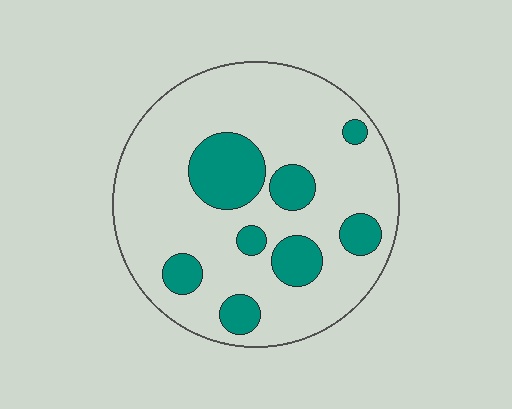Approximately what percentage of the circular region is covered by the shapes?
Approximately 20%.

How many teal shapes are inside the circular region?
8.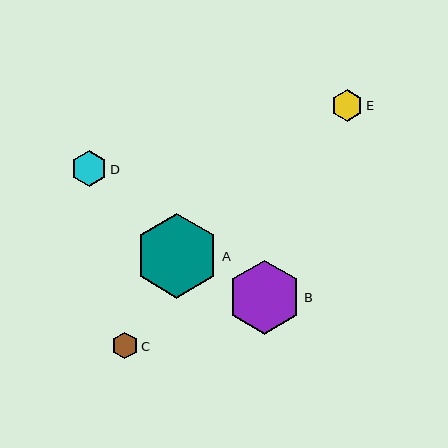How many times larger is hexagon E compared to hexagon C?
Hexagon E is approximately 1.2 times the size of hexagon C.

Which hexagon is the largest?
Hexagon A is the largest with a size of approximately 85 pixels.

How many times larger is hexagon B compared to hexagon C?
Hexagon B is approximately 2.8 times the size of hexagon C.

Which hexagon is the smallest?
Hexagon C is the smallest with a size of approximately 26 pixels.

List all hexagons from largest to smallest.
From largest to smallest: A, B, D, E, C.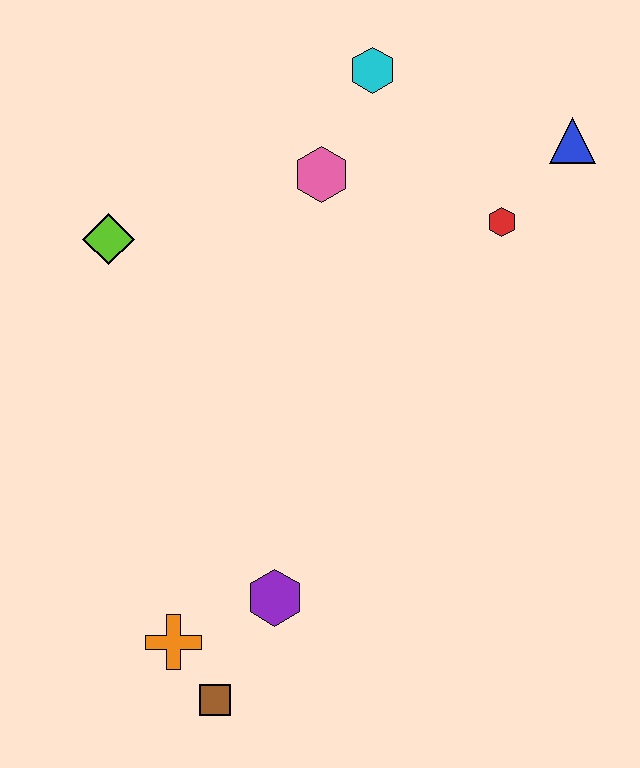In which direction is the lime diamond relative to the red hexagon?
The lime diamond is to the left of the red hexagon.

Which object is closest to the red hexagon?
The blue triangle is closest to the red hexagon.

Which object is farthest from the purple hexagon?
The blue triangle is farthest from the purple hexagon.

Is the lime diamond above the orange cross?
Yes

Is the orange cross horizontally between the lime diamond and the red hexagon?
Yes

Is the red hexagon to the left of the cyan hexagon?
No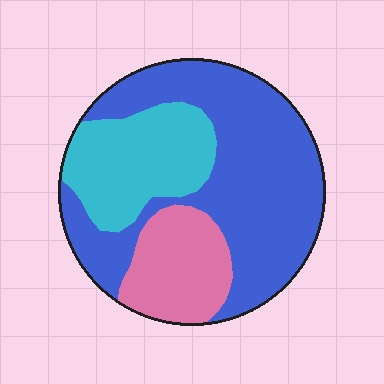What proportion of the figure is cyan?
Cyan covers around 25% of the figure.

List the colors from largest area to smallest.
From largest to smallest: blue, cyan, pink.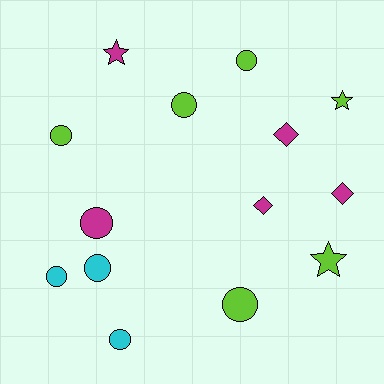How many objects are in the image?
There are 14 objects.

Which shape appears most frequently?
Circle, with 8 objects.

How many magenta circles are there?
There is 1 magenta circle.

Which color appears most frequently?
Lime, with 6 objects.